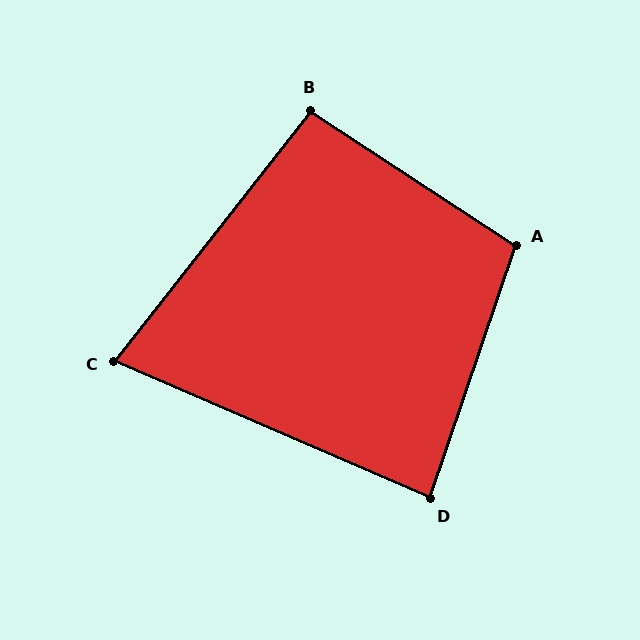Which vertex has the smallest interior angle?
C, at approximately 75 degrees.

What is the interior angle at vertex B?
Approximately 95 degrees (approximately right).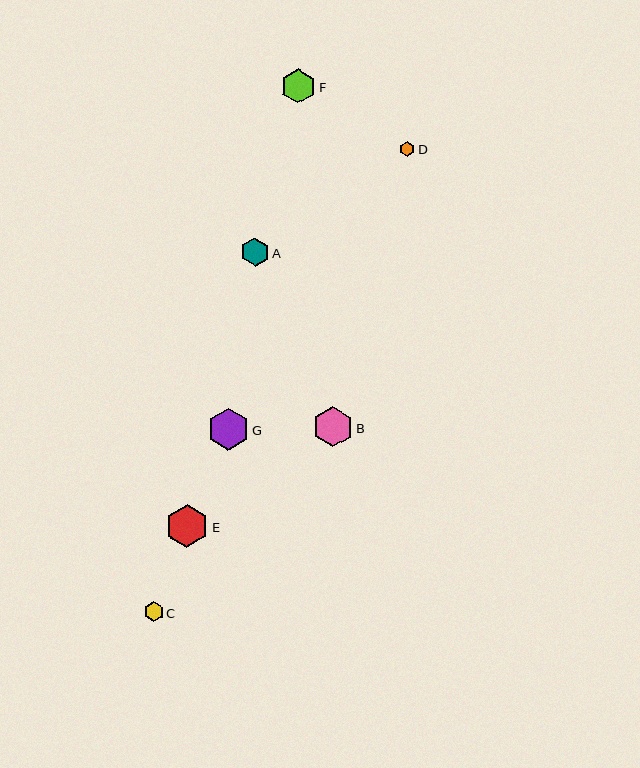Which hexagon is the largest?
Hexagon E is the largest with a size of approximately 43 pixels.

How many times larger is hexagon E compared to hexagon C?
Hexagon E is approximately 2.2 times the size of hexagon C.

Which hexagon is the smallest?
Hexagon D is the smallest with a size of approximately 15 pixels.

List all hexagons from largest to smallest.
From largest to smallest: E, G, B, F, A, C, D.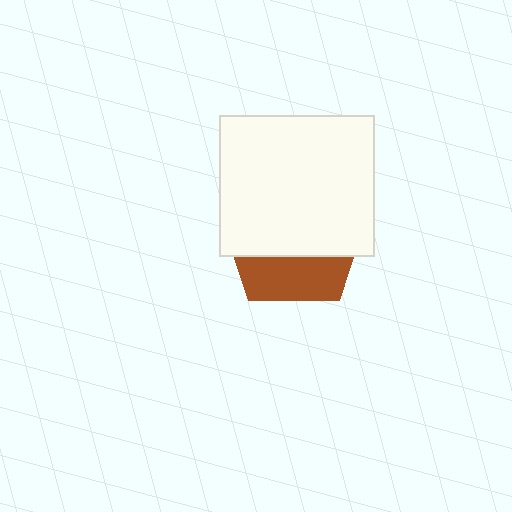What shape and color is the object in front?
The object in front is a white rectangle.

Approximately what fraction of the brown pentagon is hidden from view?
Roughly 68% of the brown pentagon is hidden behind the white rectangle.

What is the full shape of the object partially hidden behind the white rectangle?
The partially hidden object is a brown pentagon.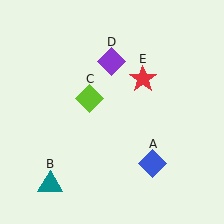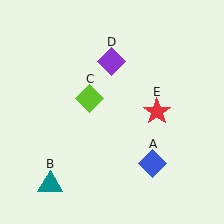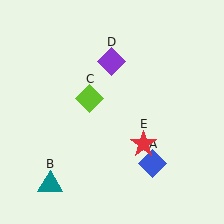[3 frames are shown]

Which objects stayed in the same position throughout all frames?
Blue diamond (object A) and teal triangle (object B) and lime diamond (object C) and purple diamond (object D) remained stationary.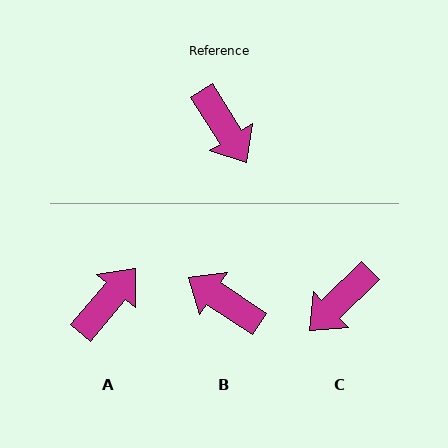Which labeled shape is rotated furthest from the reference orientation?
B, about 156 degrees away.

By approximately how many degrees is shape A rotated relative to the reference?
Approximately 107 degrees counter-clockwise.